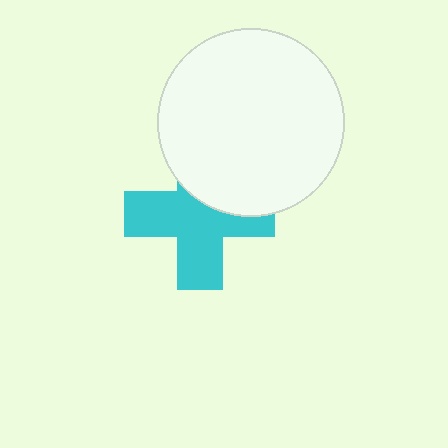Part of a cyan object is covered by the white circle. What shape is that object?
It is a cross.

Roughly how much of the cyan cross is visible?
Most of it is visible (roughly 65%).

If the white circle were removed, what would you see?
You would see the complete cyan cross.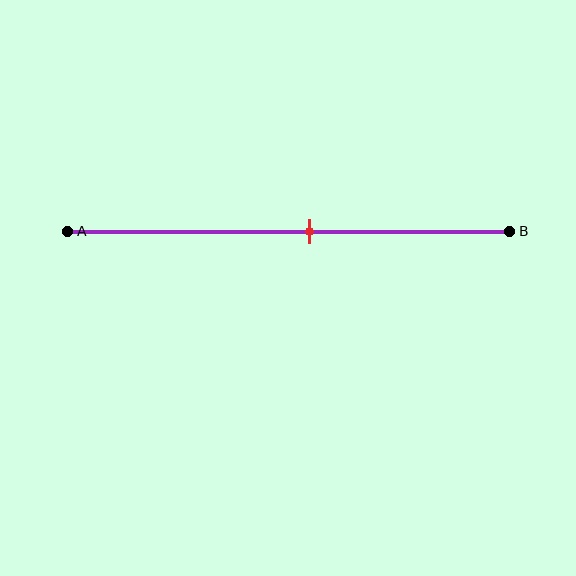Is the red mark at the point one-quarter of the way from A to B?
No, the mark is at about 55% from A, not at the 25% one-quarter point.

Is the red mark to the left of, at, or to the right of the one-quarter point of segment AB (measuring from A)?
The red mark is to the right of the one-quarter point of segment AB.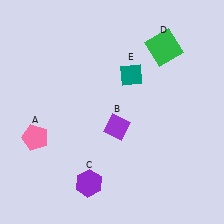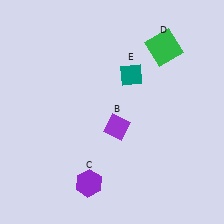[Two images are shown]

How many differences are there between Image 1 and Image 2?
There is 1 difference between the two images.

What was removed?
The pink pentagon (A) was removed in Image 2.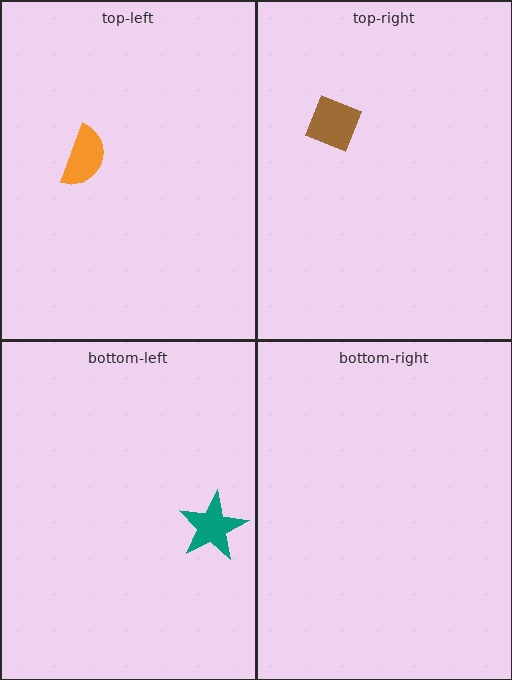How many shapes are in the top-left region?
1.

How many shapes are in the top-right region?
1.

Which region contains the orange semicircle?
The top-left region.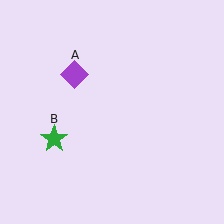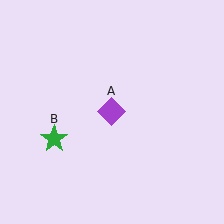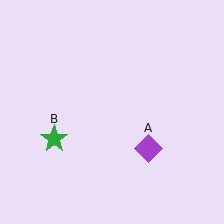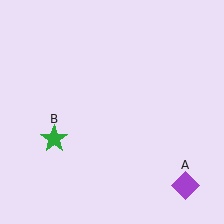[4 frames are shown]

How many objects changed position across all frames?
1 object changed position: purple diamond (object A).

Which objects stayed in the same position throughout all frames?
Green star (object B) remained stationary.